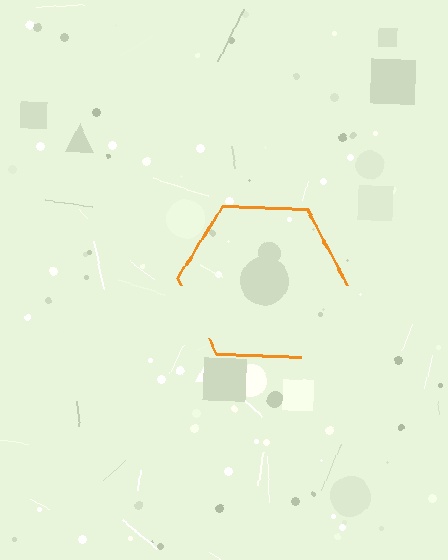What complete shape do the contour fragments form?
The contour fragments form a hexagon.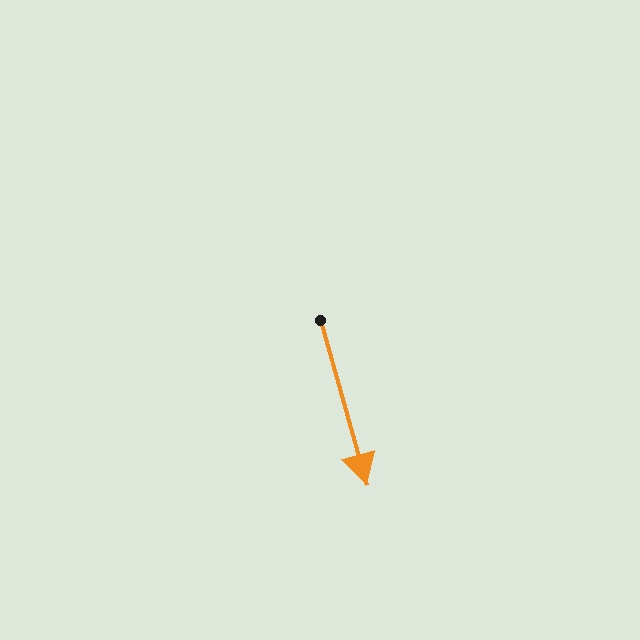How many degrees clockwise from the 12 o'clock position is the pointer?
Approximately 164 degrees.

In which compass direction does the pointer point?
South.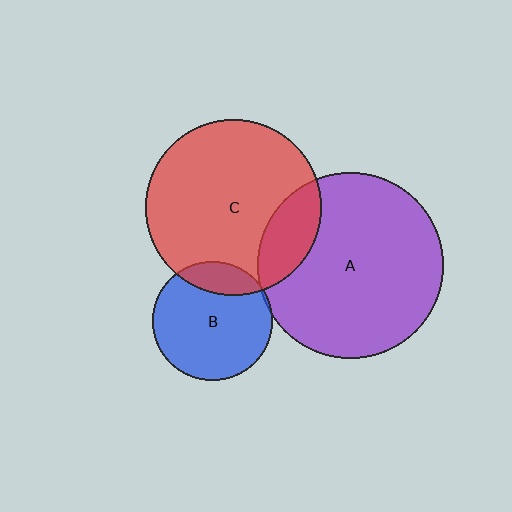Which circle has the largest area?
Circle A (purple).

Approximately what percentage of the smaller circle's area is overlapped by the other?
Approximately 5%.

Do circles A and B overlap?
Yes.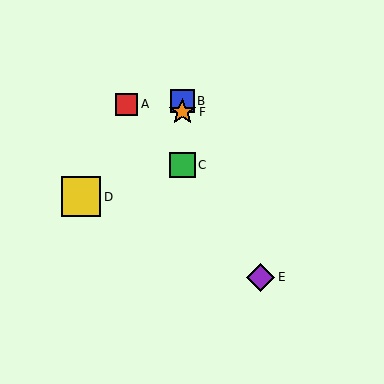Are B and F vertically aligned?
Yes, both are at x≈182.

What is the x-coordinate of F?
Object F is at x≈182.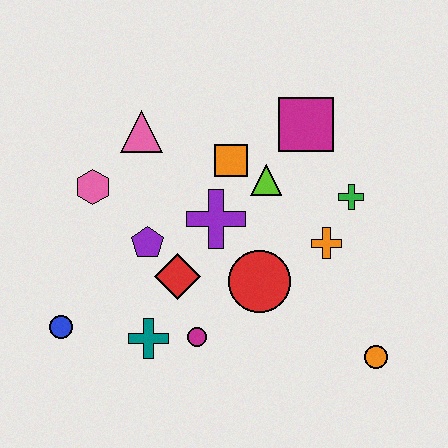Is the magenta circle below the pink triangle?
Yes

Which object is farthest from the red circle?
The blue circle is farthest from the red circle.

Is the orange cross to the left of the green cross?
Yes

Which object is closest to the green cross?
The orange cross is closest to the green cross.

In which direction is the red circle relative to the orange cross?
The red circle is to the left of the orange cross.